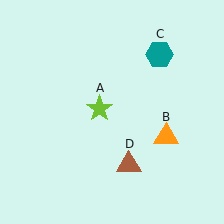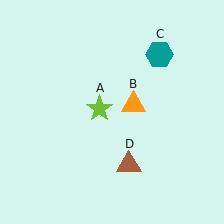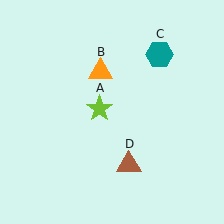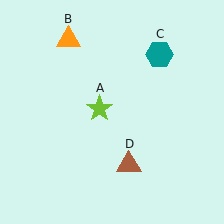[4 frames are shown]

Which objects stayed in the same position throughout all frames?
Lime star (object A) and teal hexagon (object C) and brown triangle (object D) remained stationary.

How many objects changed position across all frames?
1 object changed position: orange triangle (object B).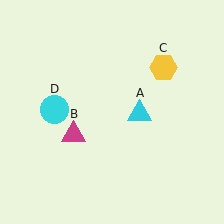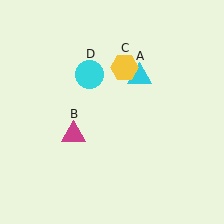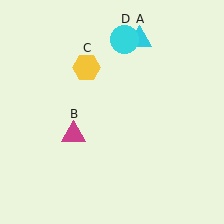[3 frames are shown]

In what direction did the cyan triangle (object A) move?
The cyan triangle (object A) moved up.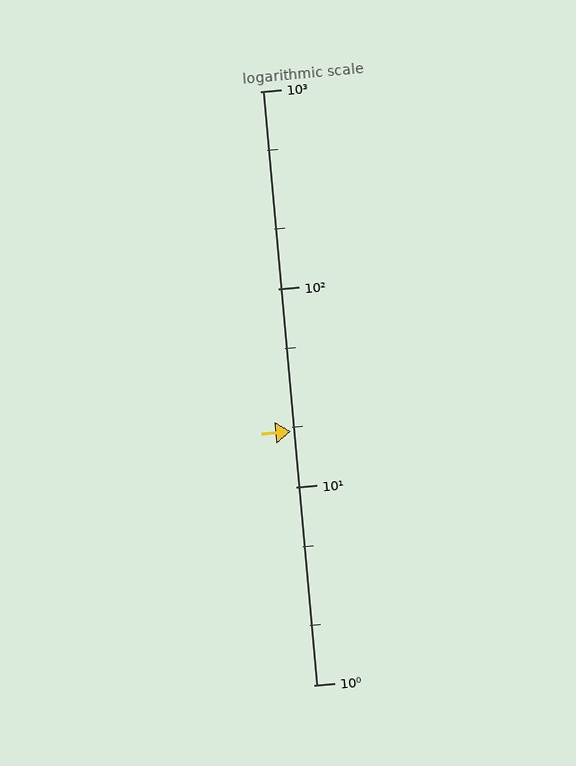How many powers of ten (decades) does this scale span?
The scale spans 3 decades, from 1 to 1000.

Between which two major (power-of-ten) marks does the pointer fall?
The pointer is between 10 and 100.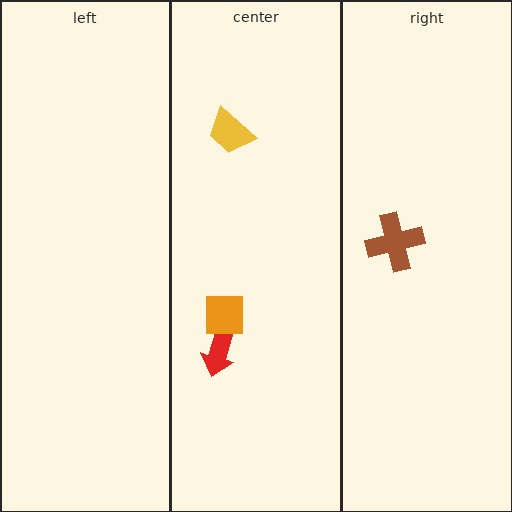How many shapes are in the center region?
3.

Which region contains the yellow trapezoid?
The center region.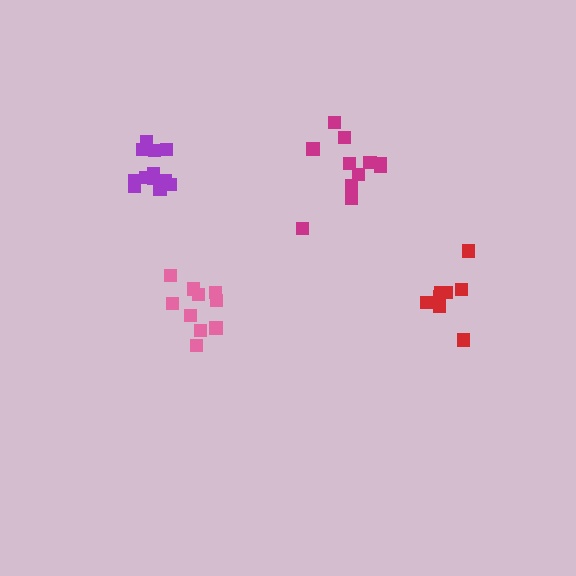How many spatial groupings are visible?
There are 4 spatial groupings.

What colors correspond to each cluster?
The clusters are colored: pink, red, purple, magenta.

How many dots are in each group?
Group 1: 10 dots, Group 2: 8 dots, Group 3: 12 dots, Group 4: 11 dots (41 total).